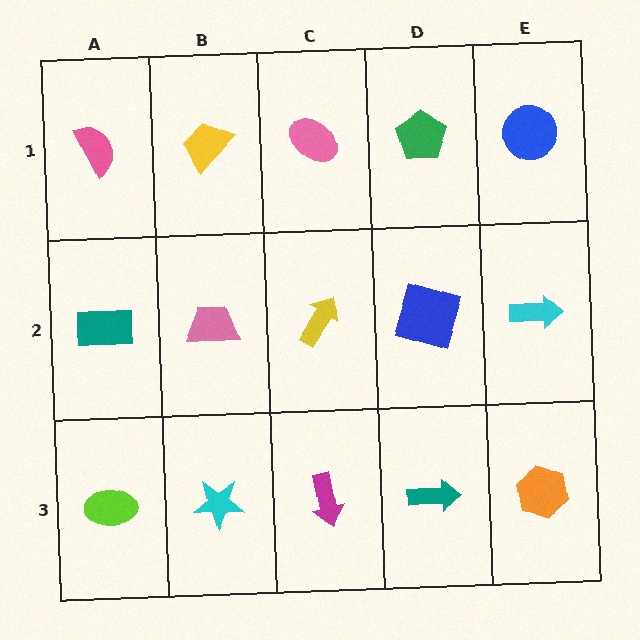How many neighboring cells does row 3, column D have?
3.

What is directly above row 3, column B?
A pink trapezoid.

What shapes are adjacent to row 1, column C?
A yellow arrow (row 2, column C), a yellow trapezoid (row 1, column B), a green pentagon (row 1, column D).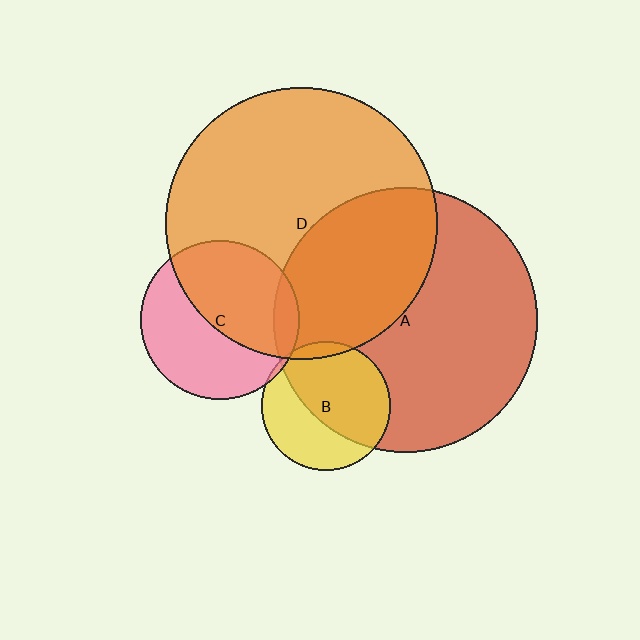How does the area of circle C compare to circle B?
Approximately 1.5 times.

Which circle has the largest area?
Circle D (orange).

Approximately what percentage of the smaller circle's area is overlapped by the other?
Approximately 35%.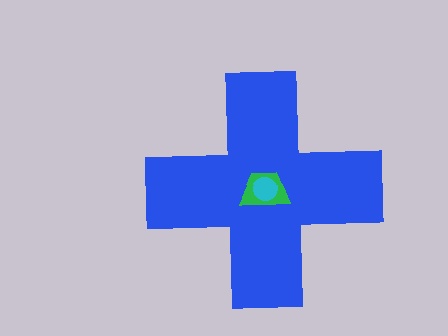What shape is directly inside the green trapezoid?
The cyan circle.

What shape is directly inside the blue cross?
The green trapezoid.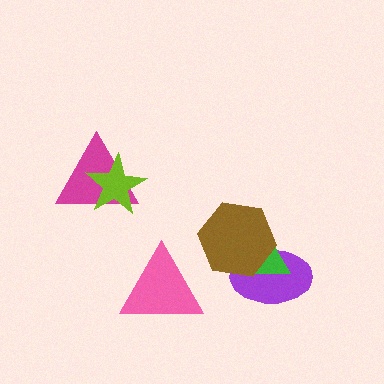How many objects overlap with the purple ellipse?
2 objects overlap with the purple ellipse.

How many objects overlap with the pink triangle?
0 objects overlap with the pink triangle.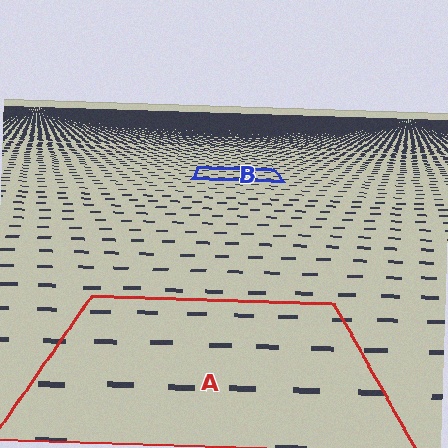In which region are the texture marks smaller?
The texture marks are smaller in region B, because it is farther away.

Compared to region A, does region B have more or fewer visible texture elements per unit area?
Region B has more texture elements per unit area — they are packed more densely because it is farther away.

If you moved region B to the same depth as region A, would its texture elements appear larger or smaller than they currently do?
They would appear larger. At a closer depth, the same texture elements are projected at a bigger on-screen size.